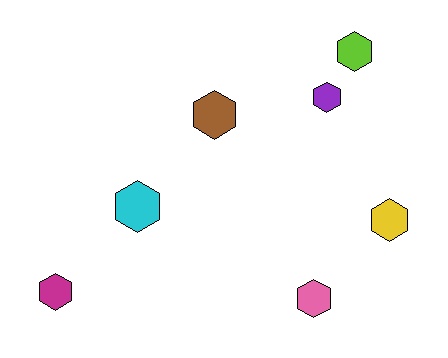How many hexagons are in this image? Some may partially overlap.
There are 7 hexagons.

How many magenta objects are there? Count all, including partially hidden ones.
There is 1 magenta object.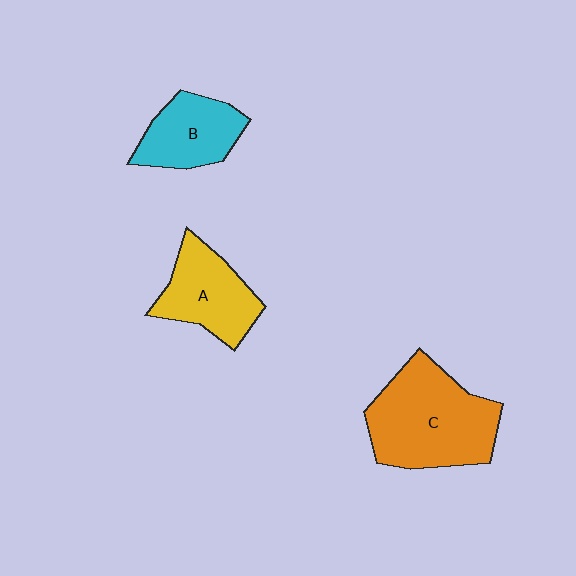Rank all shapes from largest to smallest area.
From largest to smallest: C (orange), A (yellow), B (cyan).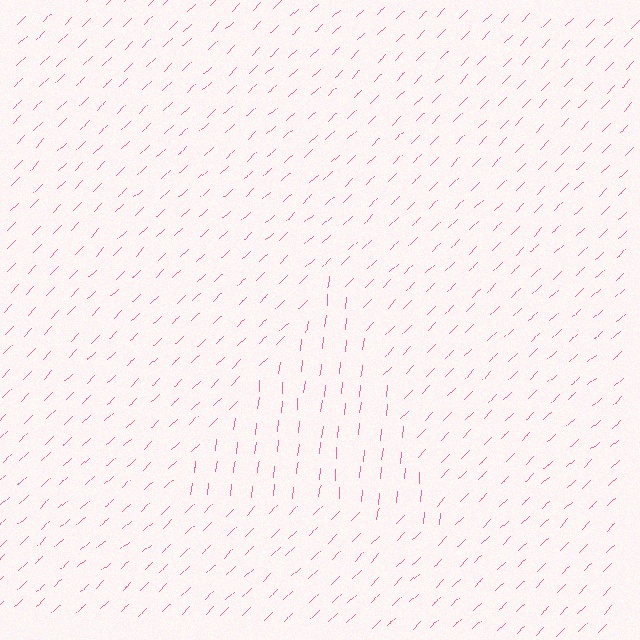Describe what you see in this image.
The image is filled with small pink line segments. A triangle region in the image has lines oriented differently from the surrounding lines, creating a visible texture boundary.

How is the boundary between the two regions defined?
The boundary is defined purely by a change in line orientation (approximately 38 degrees difference). All lines are the same color and thickness.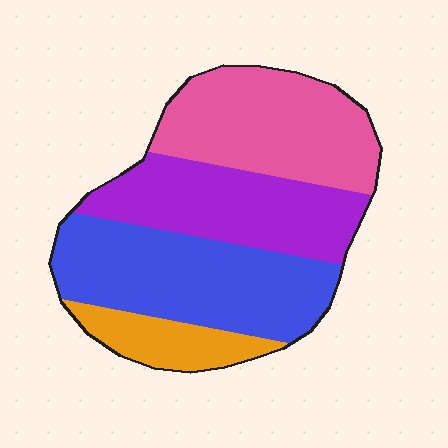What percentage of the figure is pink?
Pink covers 29% of the figure.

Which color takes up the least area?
Orange, at roughly 10%.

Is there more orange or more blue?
Blue.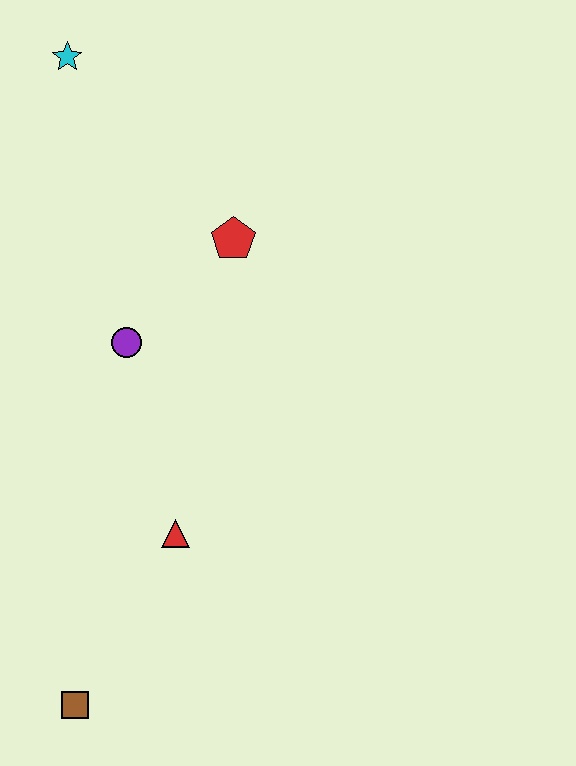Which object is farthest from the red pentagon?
The brown square is farthest from the red pentagon.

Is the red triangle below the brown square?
No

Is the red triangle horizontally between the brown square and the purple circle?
No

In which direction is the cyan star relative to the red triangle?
The cyan star is above the red triangle.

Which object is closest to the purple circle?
The red pentagon is closest to the purple circle.